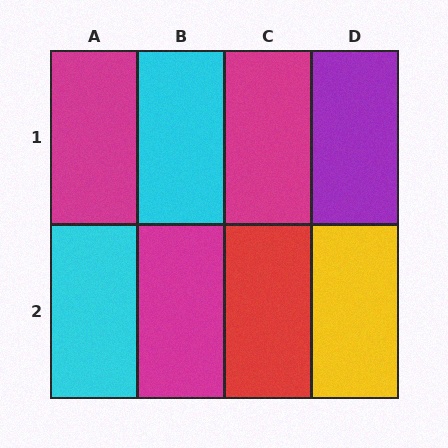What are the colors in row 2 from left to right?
Cyan, magenta, red, yellow.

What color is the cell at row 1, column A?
Magenta.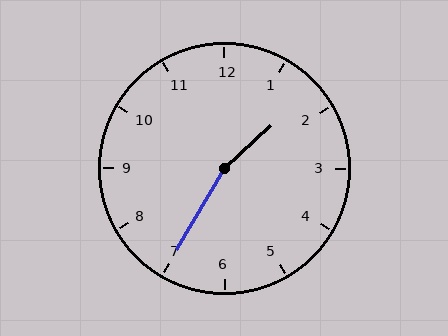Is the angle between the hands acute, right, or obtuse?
It is obtuse.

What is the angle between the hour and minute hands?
Approximately 162 degrees.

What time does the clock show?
1:35.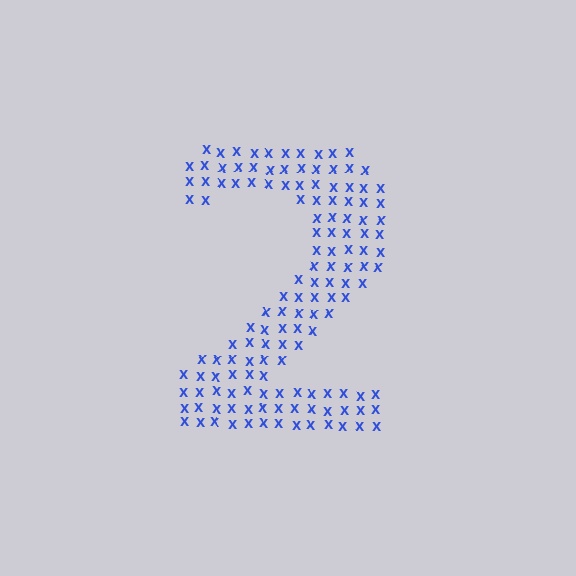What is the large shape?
The large shape is the digit 2.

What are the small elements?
The small elements are letter X's.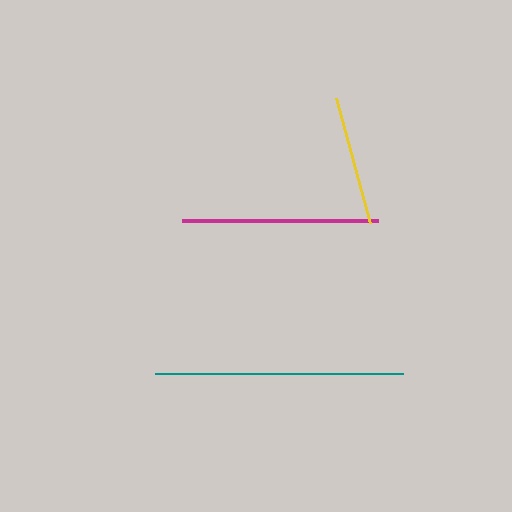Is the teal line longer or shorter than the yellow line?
The teal line is longer than the yellow line.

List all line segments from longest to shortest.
From longest to shortest: teal, magenta, yellow.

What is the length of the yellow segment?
The yellow segment is approximately 130 pixels long.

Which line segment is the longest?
The teal line is the longest at approximately 248 pixels.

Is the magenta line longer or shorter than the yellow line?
The magenta line is longer than the yellow line.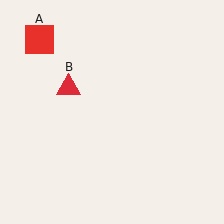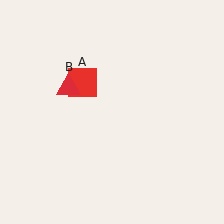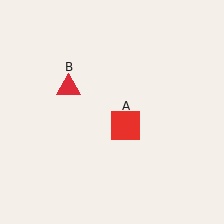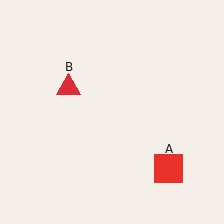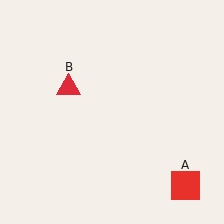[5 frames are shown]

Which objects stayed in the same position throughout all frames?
Red triangle (object B) remained stationary.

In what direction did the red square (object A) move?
The red square (object A) moved down and to the right.